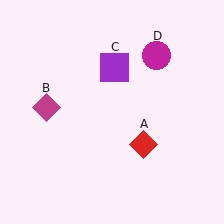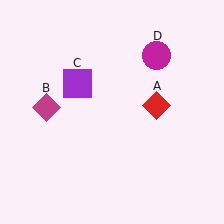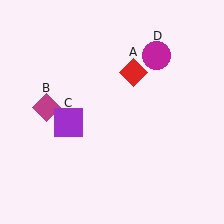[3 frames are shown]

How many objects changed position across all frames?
2 objects changed position: red diamond (object A), purple square (object C).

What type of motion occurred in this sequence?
The red diamond (object A), purple square (object C) rotated counterclockwise around the center of the scene.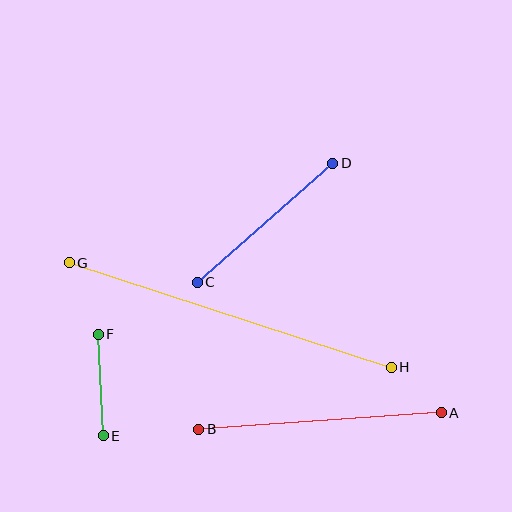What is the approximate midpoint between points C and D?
The midpoint is at approximately (265, 223) pixels.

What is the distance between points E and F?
The distance is approximately 102 pixels.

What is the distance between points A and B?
The distance is approximately 243 pixels.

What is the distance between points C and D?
The distance is approximately 181 pixels.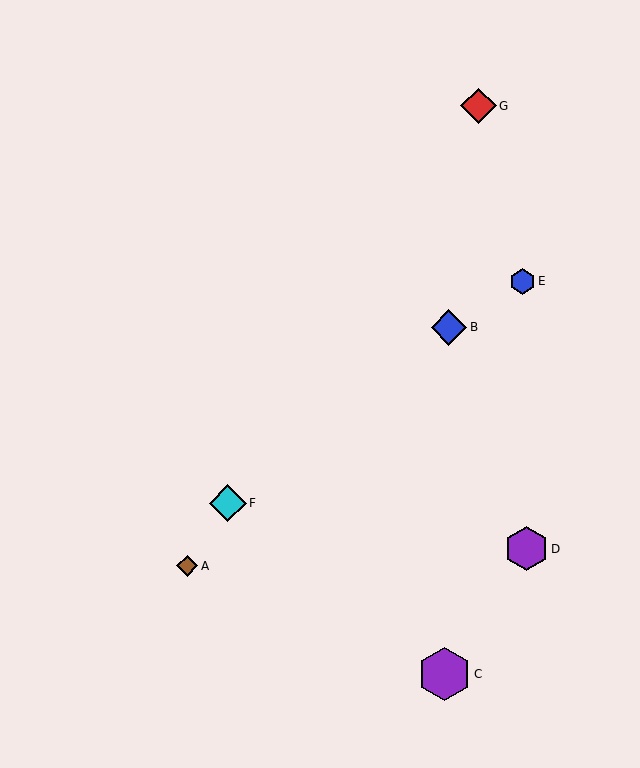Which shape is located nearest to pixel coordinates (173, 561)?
The brown diamond (labeled A) at (187, 566) is nearest to that location.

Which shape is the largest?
The purple hexagon (labeled C) is the largest.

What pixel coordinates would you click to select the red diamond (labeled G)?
Click at (479, 106) to select the red diamond G.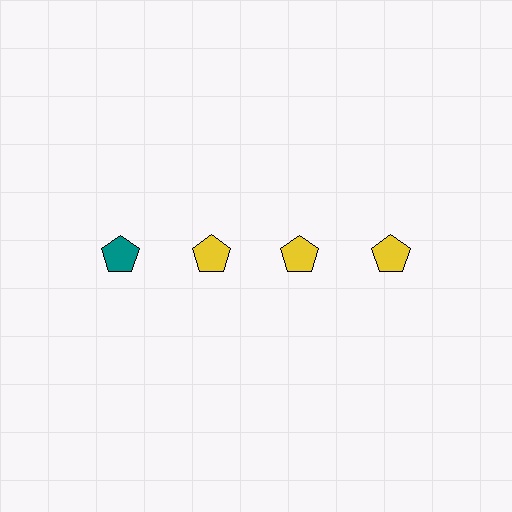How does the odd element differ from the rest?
It has a different color: teal instead of yellow.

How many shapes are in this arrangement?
There are 4 shapes arranged in a grid pattern.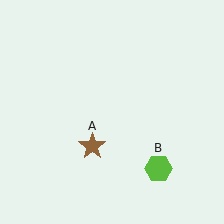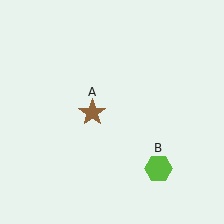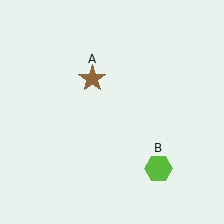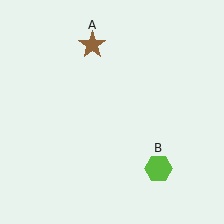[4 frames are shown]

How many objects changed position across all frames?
1 object changed position: brown star (object A).